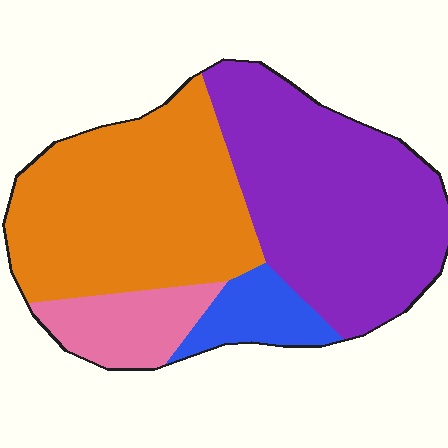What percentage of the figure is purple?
Purple takes up about two fifths (2/5) of the figure.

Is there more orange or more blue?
Orange.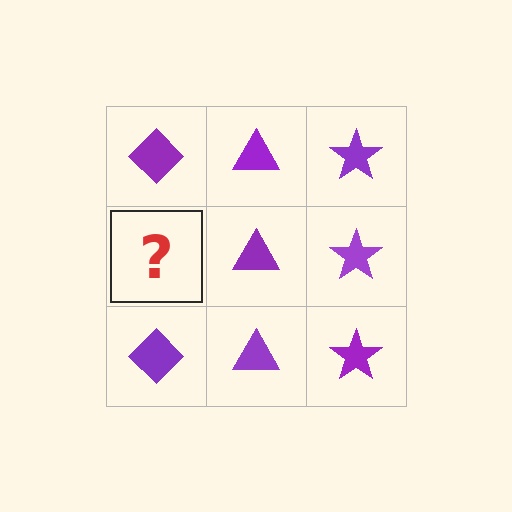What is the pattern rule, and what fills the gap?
The rule is that each column has a consistent shape. The gap should be filled with a purple diamond.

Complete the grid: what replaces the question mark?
The question mark should be replaced with a purple diamond.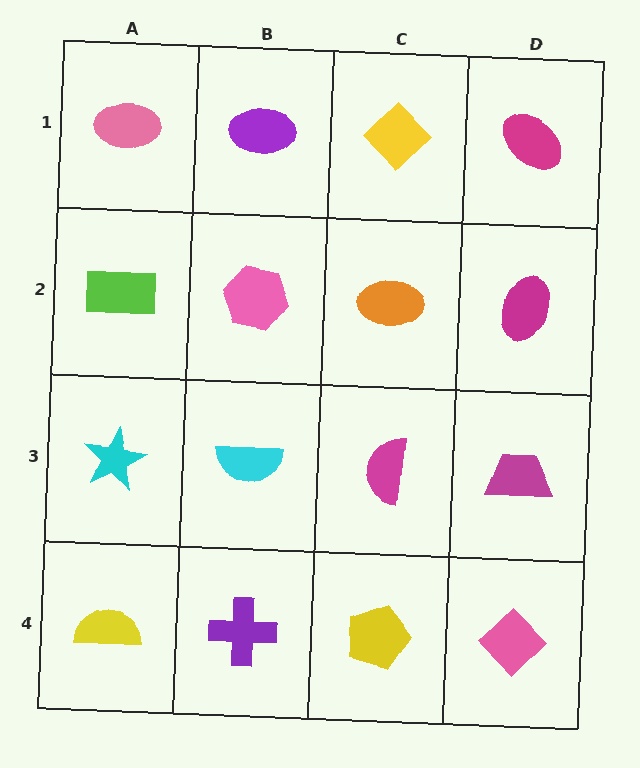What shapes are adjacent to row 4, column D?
A magenta trapezoid (row 3, column D), a yellow pentagon (row 4, column C).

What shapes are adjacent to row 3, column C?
An orange ellipse (row 2, column C), a yellow pentagon (row 4, column C), a cyan semicircle (row 3, column B), a magenta trapezoid (row 3, column D).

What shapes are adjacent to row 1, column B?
A pink hexagon (row 2, column B), a pink ellipse (row 1, column A), a yellow diamond (row 1, column C).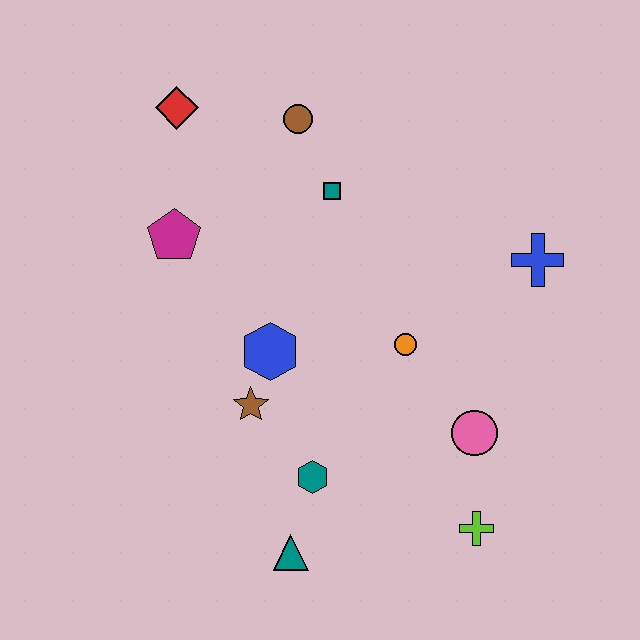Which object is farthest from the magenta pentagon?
The lime cross is farthest from the magenta pentagon.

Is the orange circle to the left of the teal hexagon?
No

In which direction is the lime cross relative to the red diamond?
The lime cross is below the red diamond.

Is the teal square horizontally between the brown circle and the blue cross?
Yes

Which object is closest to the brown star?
The blue hexagon is closest to the brown star.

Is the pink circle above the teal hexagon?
Yes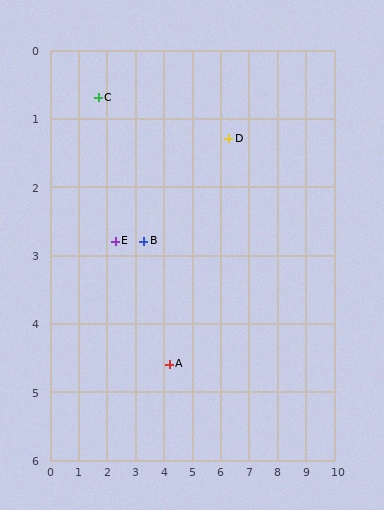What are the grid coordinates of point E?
Point E is at approximately (2.3, 2.8).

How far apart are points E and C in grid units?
Points E and C are about 2.2 grid units apart.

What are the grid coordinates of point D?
Point D is at approximately (6.3, 1.3).